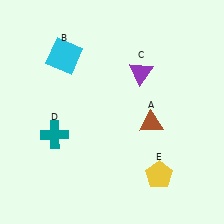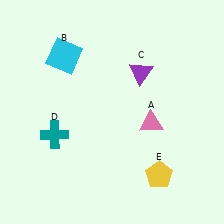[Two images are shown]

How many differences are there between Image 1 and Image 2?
There is 1 difference between the two images.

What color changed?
The triangle (A) changed from brown in Image 1 to pink in Image 2.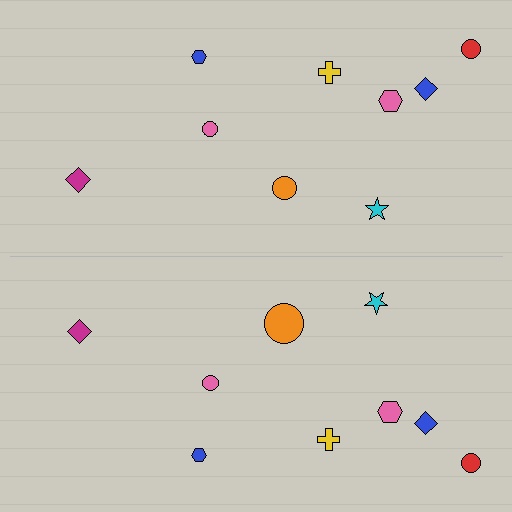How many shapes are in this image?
There are 18 shapes in this image.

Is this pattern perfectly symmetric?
No, the pattern is not perfectly symmetric. The orange circle on the bottom side has a different size than its mirror counterpart.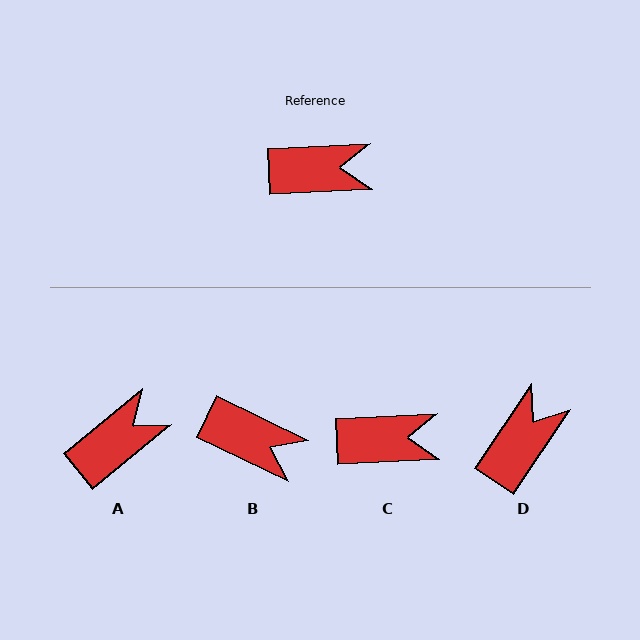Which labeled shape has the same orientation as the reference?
C.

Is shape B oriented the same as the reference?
No, it is off by about 28 degrees.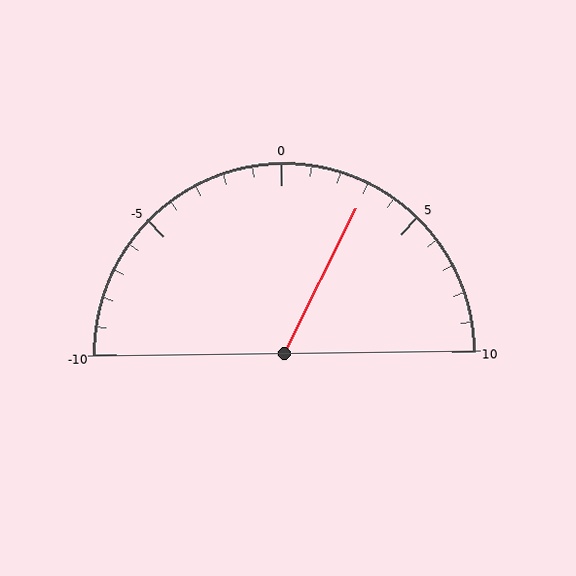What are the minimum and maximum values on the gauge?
The gauge ranges from -10 to 10.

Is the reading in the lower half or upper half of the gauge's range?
The reading is in the upper half of the range (-10 to 10).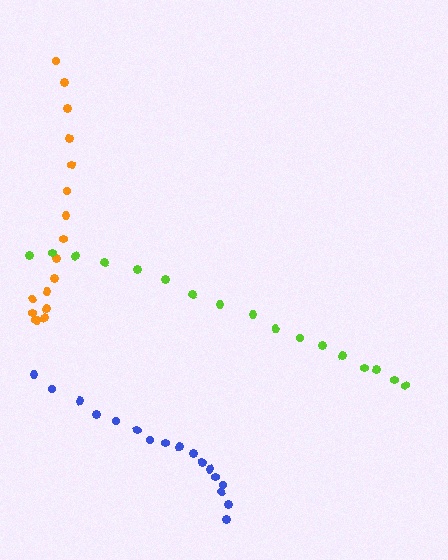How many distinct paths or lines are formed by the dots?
There are 3 distinct paths.